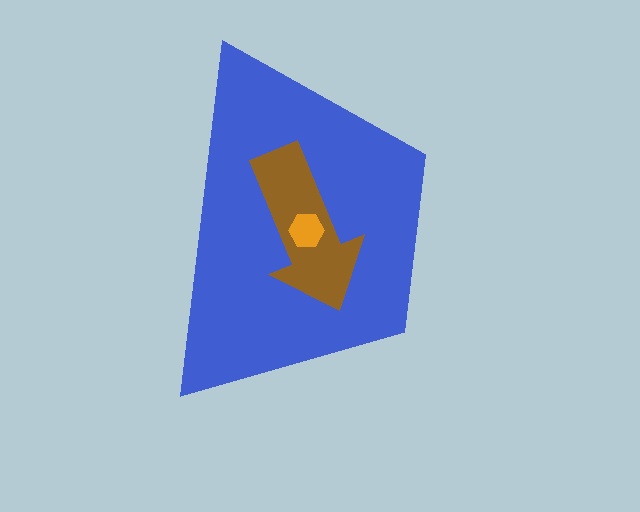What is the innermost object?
The orange hexagon.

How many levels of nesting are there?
3.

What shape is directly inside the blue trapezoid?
The brown arrow.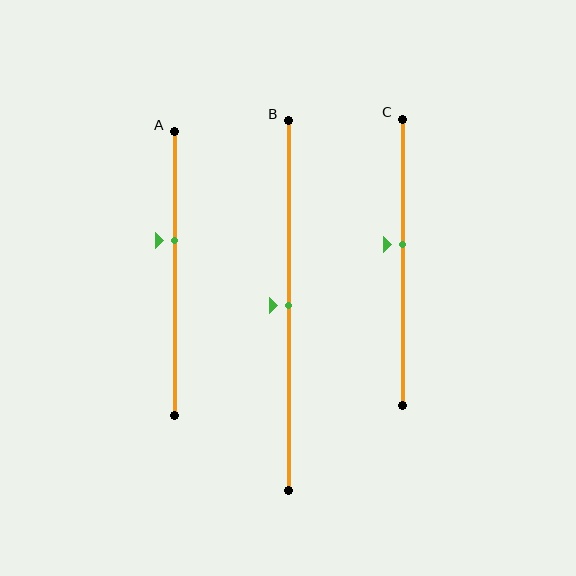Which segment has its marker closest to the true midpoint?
Segment B has its marker closest to the true midpoint.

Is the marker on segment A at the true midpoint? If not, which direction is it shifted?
No, the marker on segment A is shifted upward by about 12% of the segment length.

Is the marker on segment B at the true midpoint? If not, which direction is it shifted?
Yes, the marker on segment B is at the true midpoint.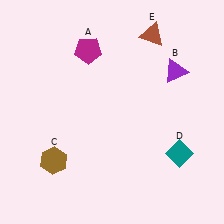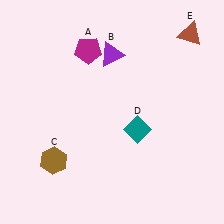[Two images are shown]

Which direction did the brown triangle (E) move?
The brown triangle (E) moved right.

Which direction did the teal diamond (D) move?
The teal diamond (D) moved left.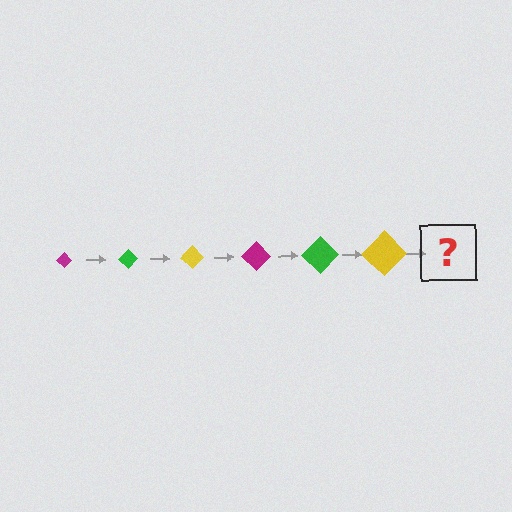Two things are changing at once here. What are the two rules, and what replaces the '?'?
The two rules are that the diamond grows larger each step and the color cycles through magenta, green, and yellow. The '?' should be a magenta diamond, larger than the previous one.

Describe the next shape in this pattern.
It should be a magenta diamond, larger than the previous one.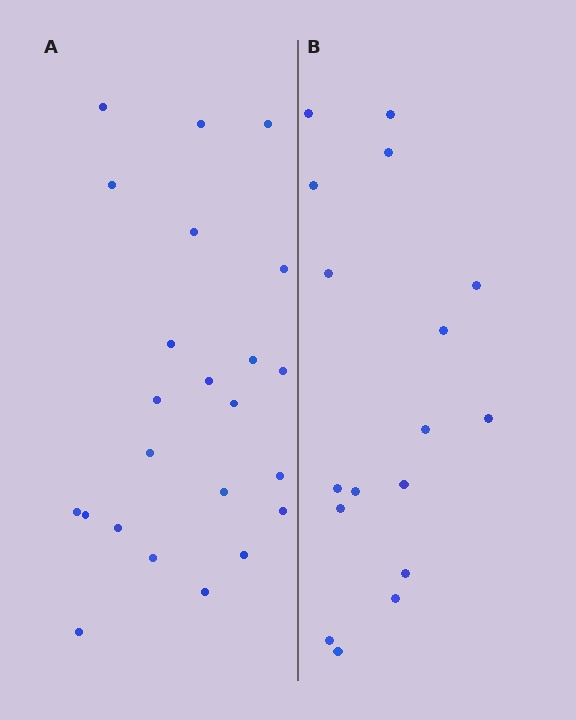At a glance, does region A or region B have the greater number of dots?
Region A (the left region) has more dots.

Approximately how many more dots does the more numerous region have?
Region A has about 6 more dots than region B.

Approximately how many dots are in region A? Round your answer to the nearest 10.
About 20 dots. (The exact count is 23, which rounds to 20.)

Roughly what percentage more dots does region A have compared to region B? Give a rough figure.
About 35% more.